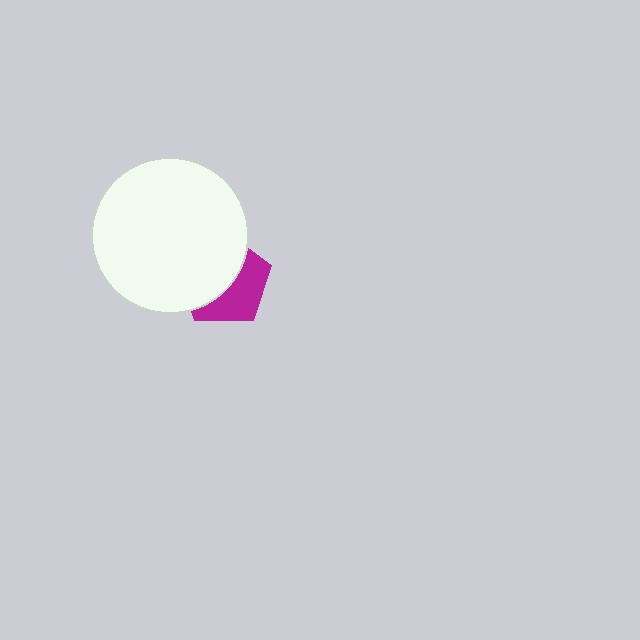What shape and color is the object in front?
The object in front is a white circle.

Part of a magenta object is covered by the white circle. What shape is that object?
It is a pentagon.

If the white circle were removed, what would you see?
You would see the complete magenta pentagon.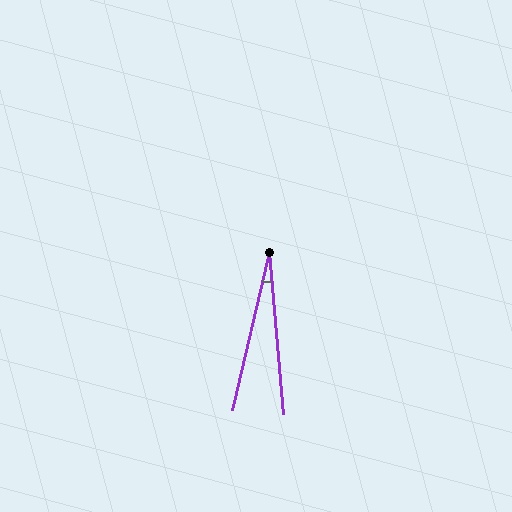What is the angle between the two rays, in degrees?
Approximately 18 degrees.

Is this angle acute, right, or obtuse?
It is acute.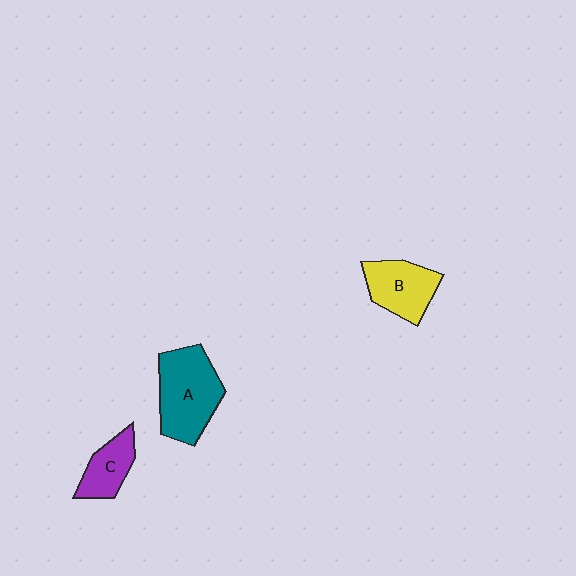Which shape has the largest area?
Shape A (teal).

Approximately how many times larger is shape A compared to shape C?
Approximately 1.9 times.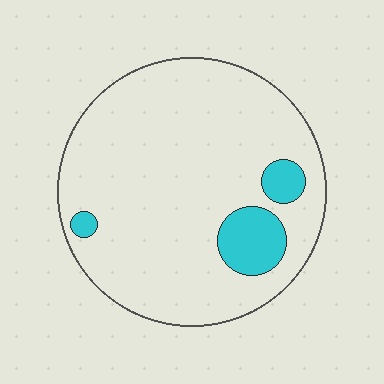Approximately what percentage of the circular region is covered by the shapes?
Approximately 10%.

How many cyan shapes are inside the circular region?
3.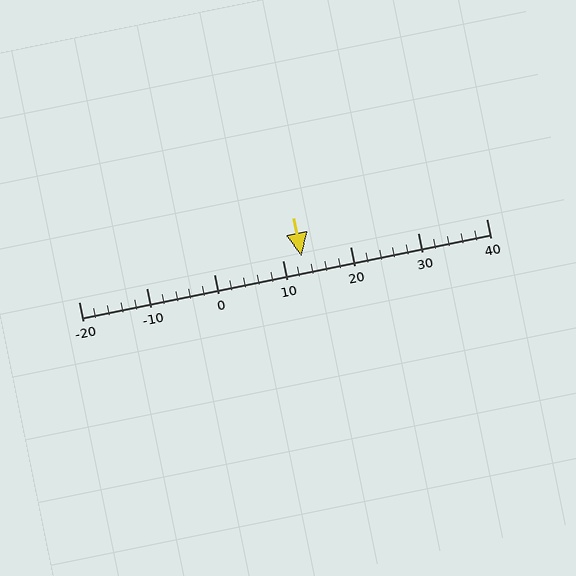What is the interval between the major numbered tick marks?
The major tick marks are spaced 10 units apart.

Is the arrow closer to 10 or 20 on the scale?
The arrow is closer to 10.